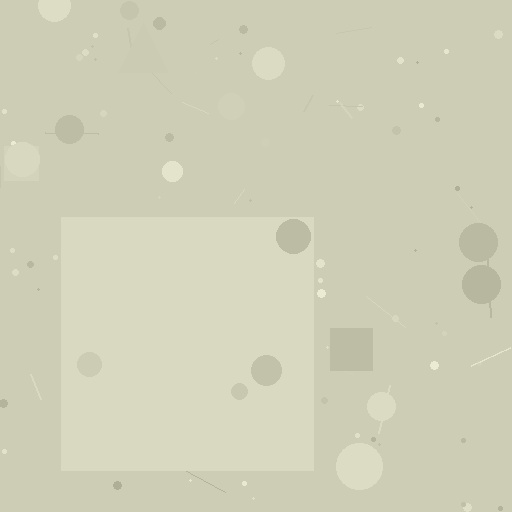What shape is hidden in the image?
A square is hidden in the image.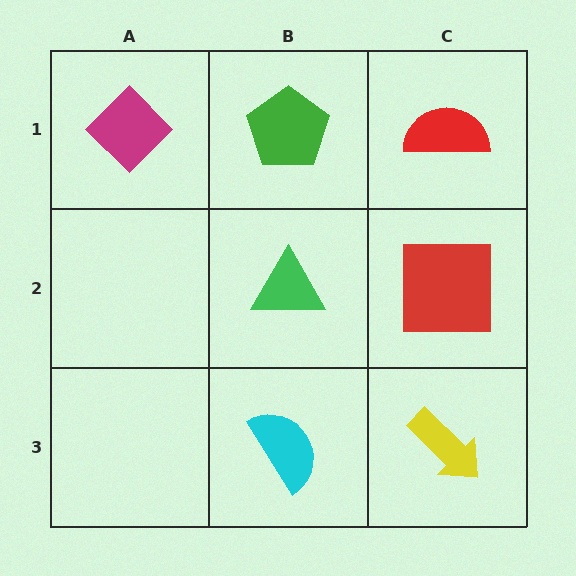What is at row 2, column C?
A red square.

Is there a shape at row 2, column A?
No, that cell is empty.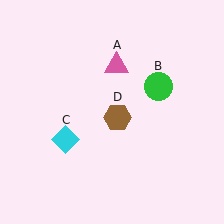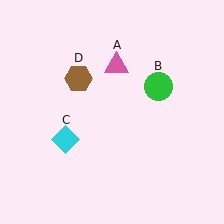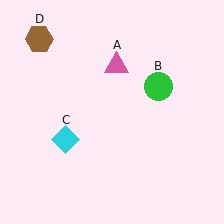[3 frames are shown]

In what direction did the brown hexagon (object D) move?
The brown hexagon (object D) moved up and to the left.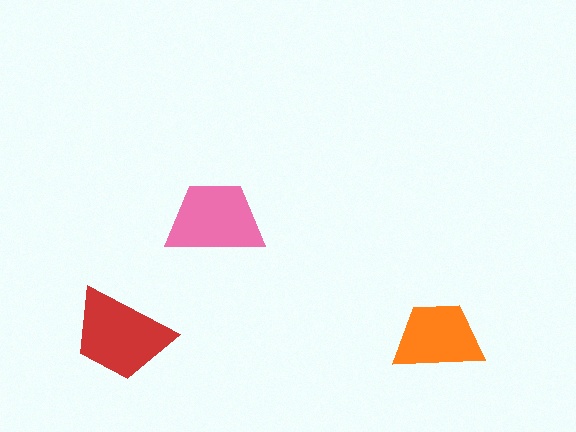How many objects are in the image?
There are 3 objects in the image.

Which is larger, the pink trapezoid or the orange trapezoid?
The pink one.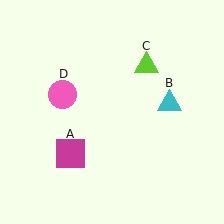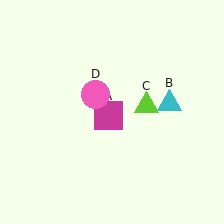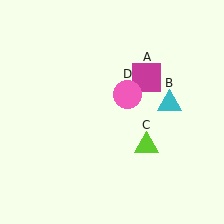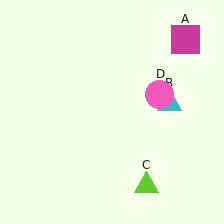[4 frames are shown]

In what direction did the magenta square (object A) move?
The magenta square (object A) moved up and to the right.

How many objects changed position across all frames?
3 objects changed position: magenta square (object A), lime triangle (object C), pink circle (object D).